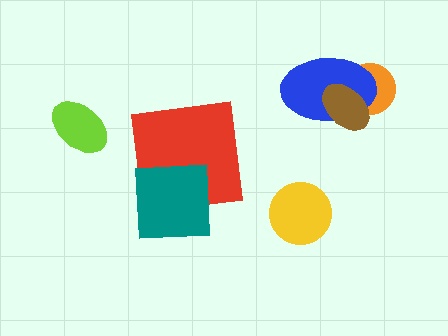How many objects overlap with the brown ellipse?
2 objects overlap with the brown ellipse.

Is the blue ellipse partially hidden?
Yes, it is partially covered by another shape.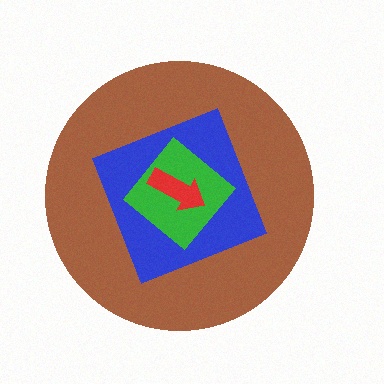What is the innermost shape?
The red arrow.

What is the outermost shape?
The brown circle.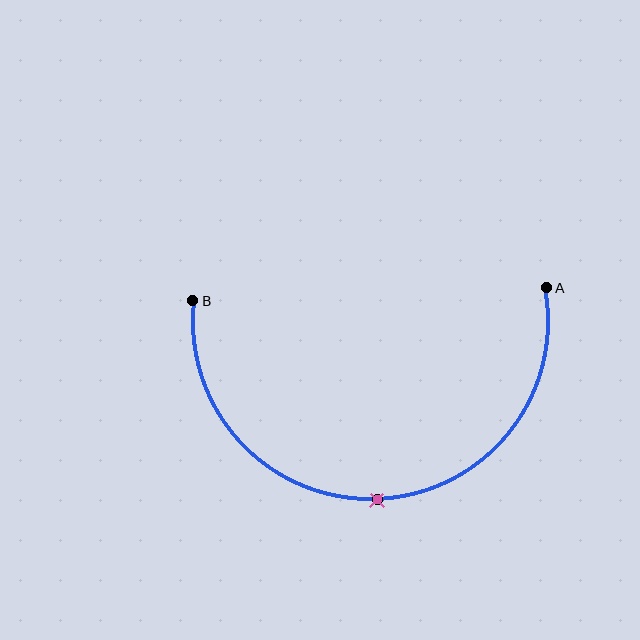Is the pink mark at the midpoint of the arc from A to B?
Yes. The pink mark lies on the arc at equal arc-length from both A and B — it is the arc midpoint.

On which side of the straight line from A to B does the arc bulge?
The arc bulges below the straight line connecting A and B.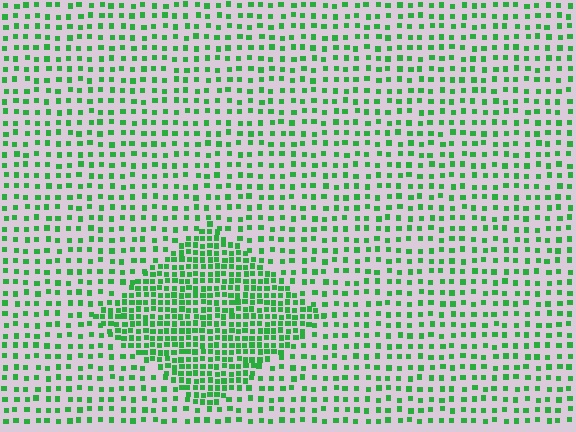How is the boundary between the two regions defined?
The boundary is defined by a change in element density (approximately 2.2x ratio). All elements are the same color, size, and shape.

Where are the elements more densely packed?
The elements are more densely packed inside the diamond boundary.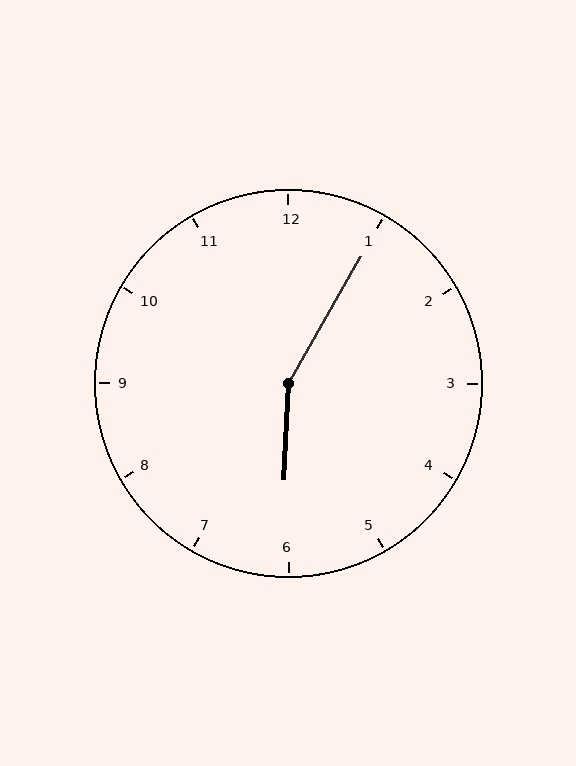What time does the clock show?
6:05.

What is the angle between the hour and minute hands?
Approximately 152 degrees.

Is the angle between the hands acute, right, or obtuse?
It is obtuse.